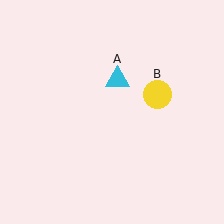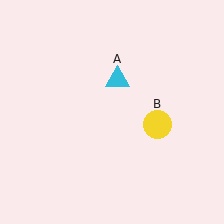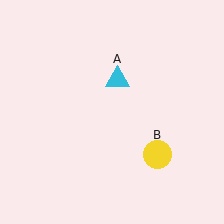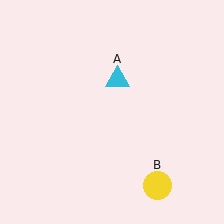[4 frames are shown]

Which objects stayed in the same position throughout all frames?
Cyan triangle (object A) remained stationary.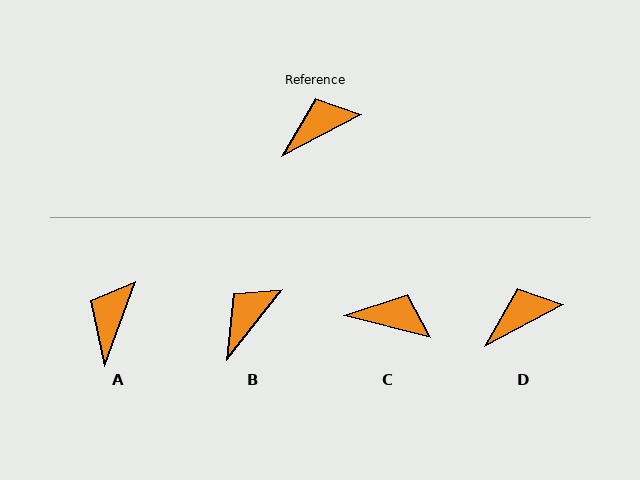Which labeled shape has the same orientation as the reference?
D.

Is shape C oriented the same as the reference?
No, it is off by about 42 degrees.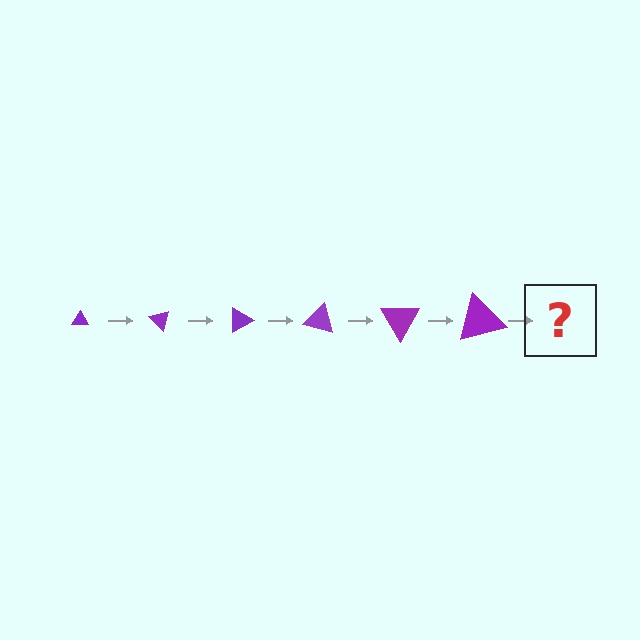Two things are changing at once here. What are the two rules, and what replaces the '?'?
The two rules are that the triangle grows larger each step and it rotates 45 degrees each step. The '?' should be a triangle, larger than the previous one and rotated 270 degrees from the start.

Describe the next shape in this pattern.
It should be a triangle, larger than the previous one and rotated 270 degrees from the start.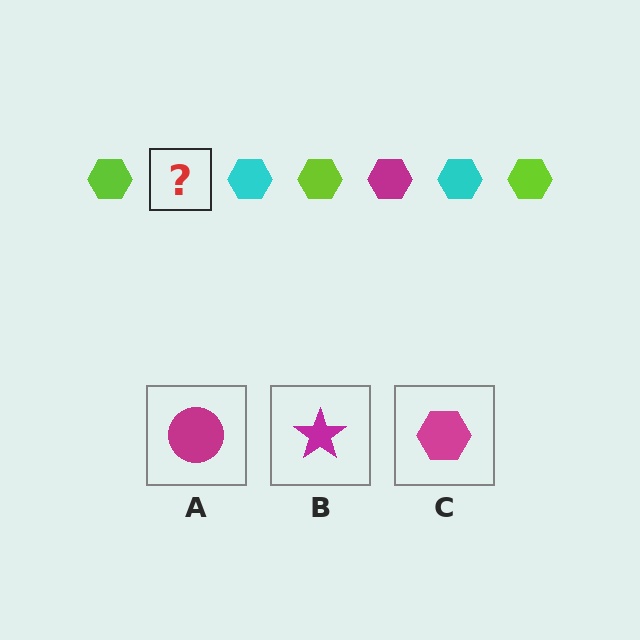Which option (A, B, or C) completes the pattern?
C.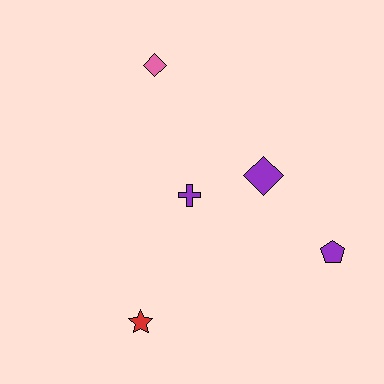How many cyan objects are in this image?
There are no cyan objects.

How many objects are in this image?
There are 5 objects.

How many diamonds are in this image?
There are 2 diamonds.